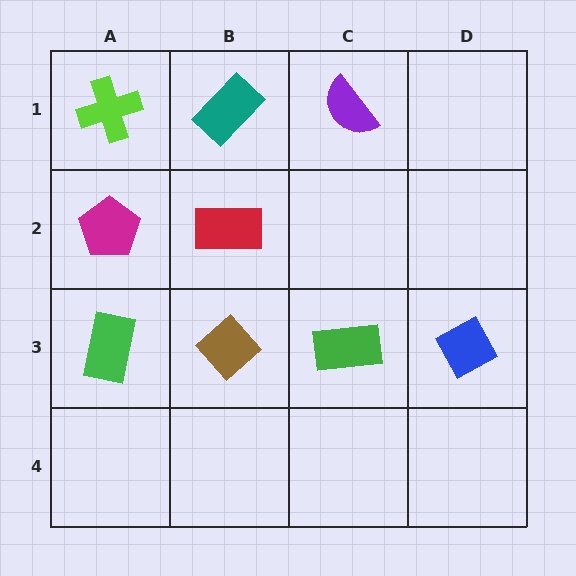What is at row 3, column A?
A green rectangle.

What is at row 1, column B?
A teal rectangle.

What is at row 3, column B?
A brown diamond.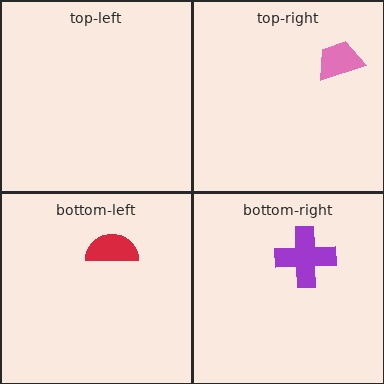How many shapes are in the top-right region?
1.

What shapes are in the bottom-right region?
The purple cross.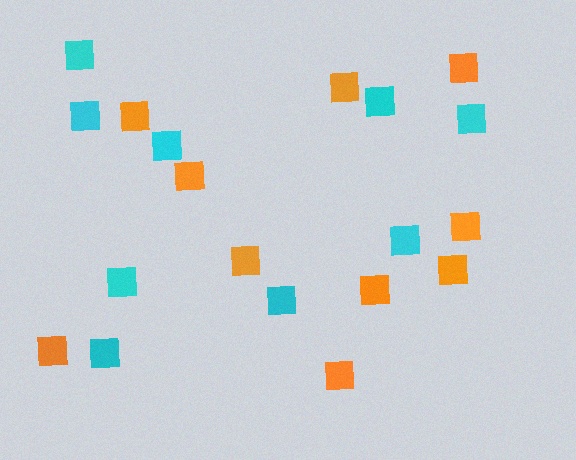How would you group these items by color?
There are 2 groups: one group of orange squares (10) and one group of cyan squares (9).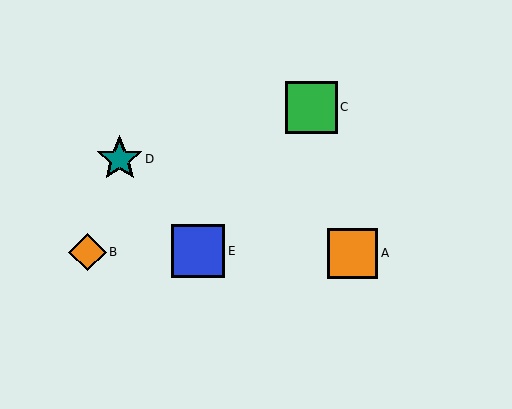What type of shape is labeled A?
Shape A is an orange square.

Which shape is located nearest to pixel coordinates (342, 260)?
The orange square (labeled A) at (353, 253) is nearest to that location.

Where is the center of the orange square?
The center of the orange square is at (353, 253).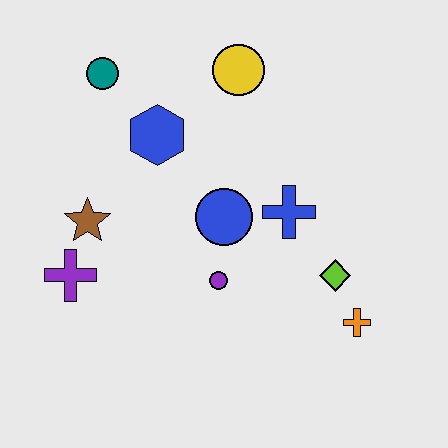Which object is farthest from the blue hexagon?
The orange cross is farthest from the blue hexagon.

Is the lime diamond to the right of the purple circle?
Yes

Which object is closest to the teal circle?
The blue hexagon is closest to the teal circle.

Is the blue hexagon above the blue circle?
Yes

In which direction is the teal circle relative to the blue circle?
The teal circle is above the blue circle.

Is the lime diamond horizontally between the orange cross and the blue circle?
Yes